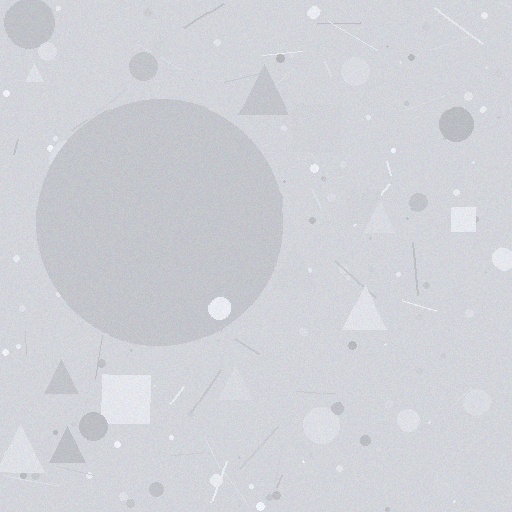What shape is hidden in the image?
A circle is hidden in the image.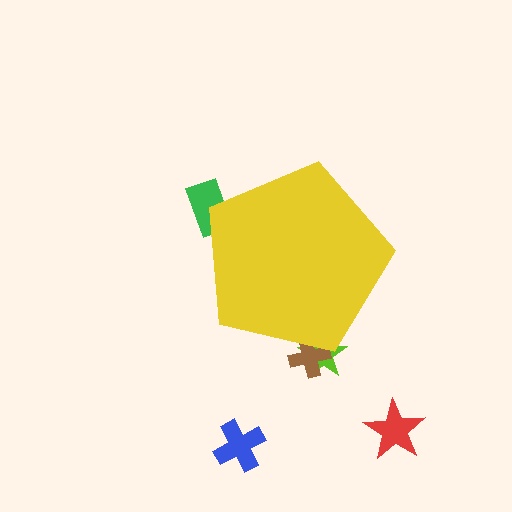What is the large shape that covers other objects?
A yellow pentagon.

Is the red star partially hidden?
No, the red star is fully visible.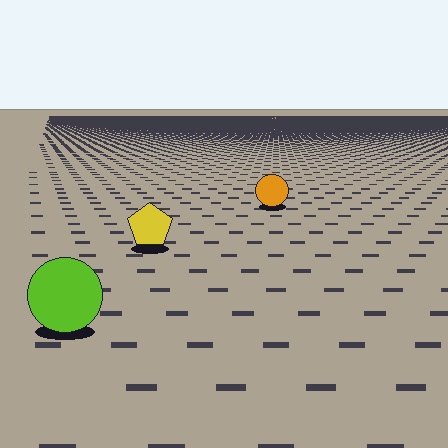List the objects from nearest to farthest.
From nearest to farthest: the lime circle, the yellow pentagon, the orange circle.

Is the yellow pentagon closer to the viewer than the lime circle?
No. The lime circle is closer — you can tell from the texture gradient: the ground texture is coarser near it.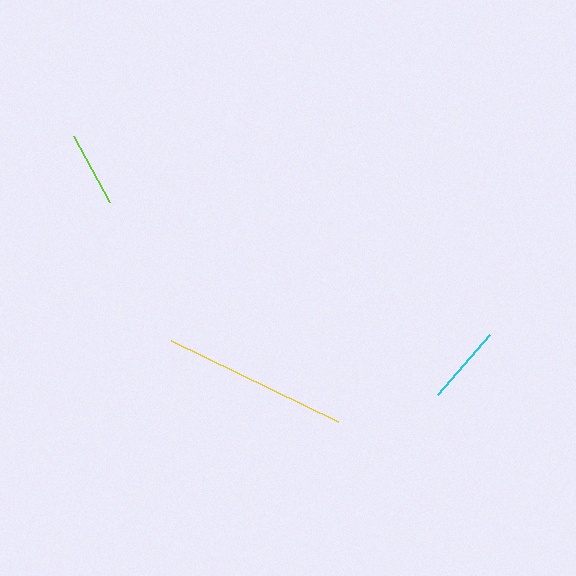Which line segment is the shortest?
The lime line is the shortest at approximately 76 pixels.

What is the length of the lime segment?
The lime segment is approximately 76 pixels long.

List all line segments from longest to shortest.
From longest to shortest: yellow, cyan, lime.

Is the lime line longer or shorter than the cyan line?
The cyan line is longer than the lime line.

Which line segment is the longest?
The yellow line is the longest at approximately 186 pixels.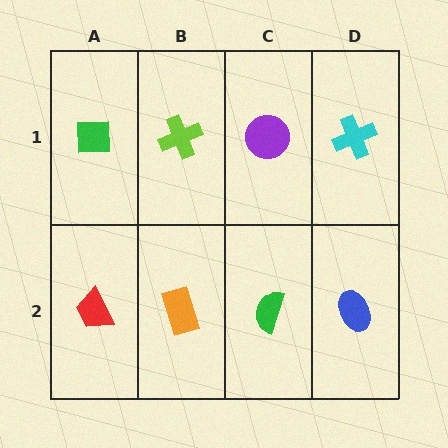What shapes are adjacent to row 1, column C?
A green semicircle (row 2, column C), a lime cross (row 1, column B), a cyan cross (row 1, column D).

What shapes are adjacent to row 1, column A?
A red trapezoid (row 2, column A), a lime cross (row 1, column B).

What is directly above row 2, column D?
A cyan cross.